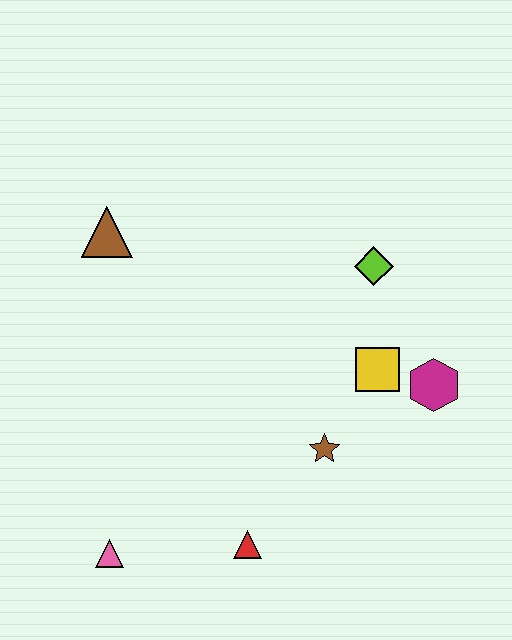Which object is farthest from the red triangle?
The brown triangle is farthest from the red triangle.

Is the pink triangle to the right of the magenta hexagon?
No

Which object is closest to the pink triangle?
The red triangle is closest to the pink triangle.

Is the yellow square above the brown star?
Yes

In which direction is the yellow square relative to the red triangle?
The yellow square is above the red triangle.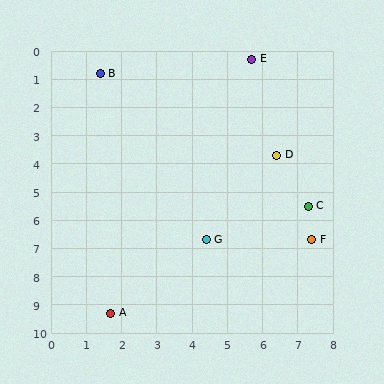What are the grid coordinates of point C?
Point C is at approximately (7.3, 5.5).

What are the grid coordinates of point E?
Point E is at approximately (5.7, 0.3).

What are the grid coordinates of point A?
Point A is at approximately (1.7, 9.3).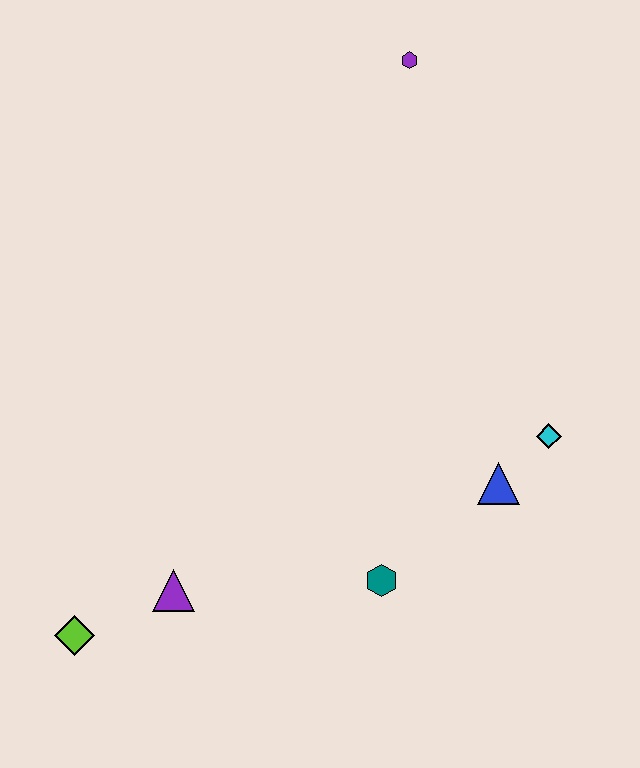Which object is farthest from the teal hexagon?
The purple hexagon is farthest from the teal hexagon.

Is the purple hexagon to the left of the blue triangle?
Yes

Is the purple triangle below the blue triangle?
Yes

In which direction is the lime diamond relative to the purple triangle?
The lime diamond is to the left of the purple triangle.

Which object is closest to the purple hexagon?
The cyan diamond is closest to the purple hexagon.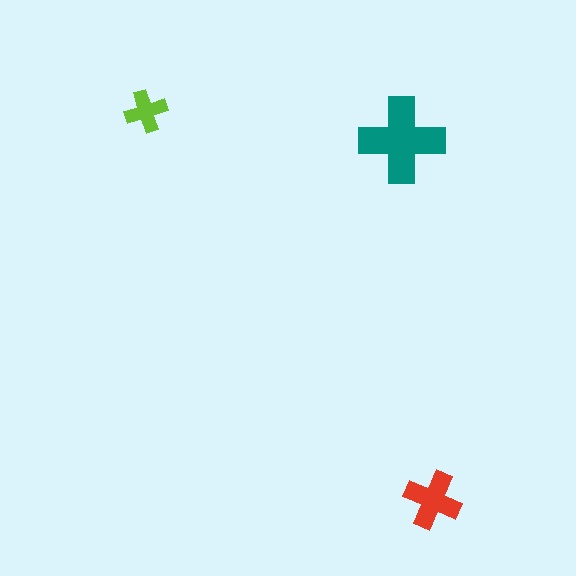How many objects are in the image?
There are 3 objects in the image.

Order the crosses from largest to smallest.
the teal one, the red one, the lime one.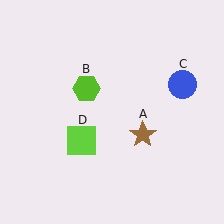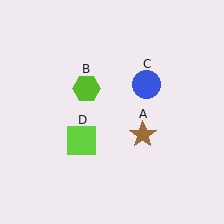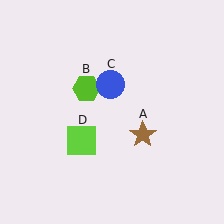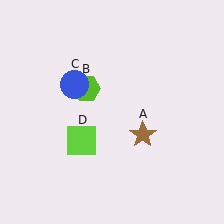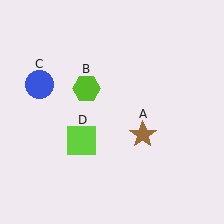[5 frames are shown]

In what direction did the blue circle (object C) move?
The blue circle (object C) moved left.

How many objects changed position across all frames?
1 object changed position: blue circle (object C).